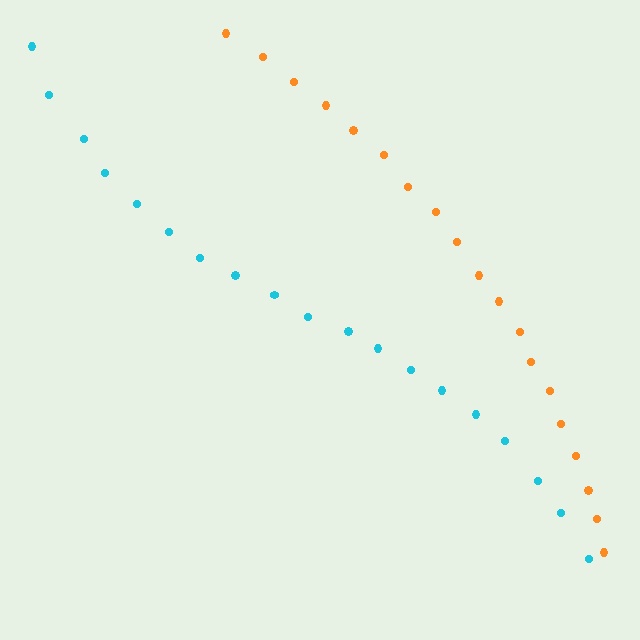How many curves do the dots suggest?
There are 2 distinct paths.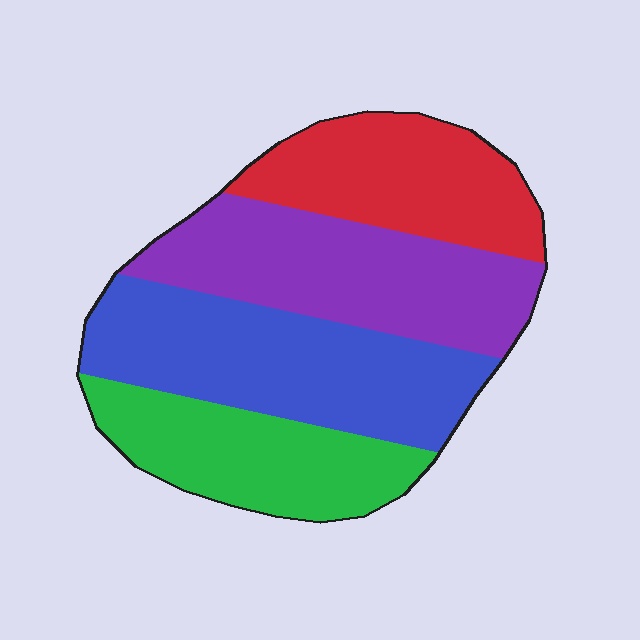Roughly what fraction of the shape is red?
Red covers roughly 20% of the shape.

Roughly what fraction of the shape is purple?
Purple takes up between a quarter and a half of the shape.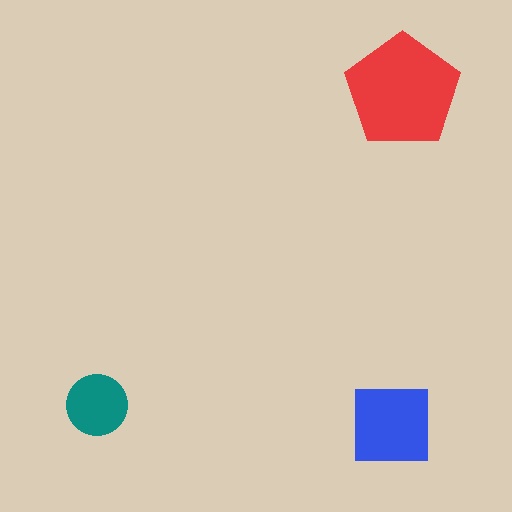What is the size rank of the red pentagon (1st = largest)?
1st.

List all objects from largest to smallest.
The red pentagon, the blue square, the teal circle.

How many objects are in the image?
There are 3 objects in the image.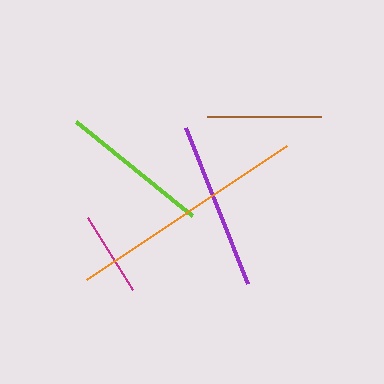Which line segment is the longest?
The orange line is the longest at approximately 241 pixels.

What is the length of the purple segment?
The purple segment is approximately 168 pixels long.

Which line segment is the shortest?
The magenta line is the shortest at approximately 85 pixels.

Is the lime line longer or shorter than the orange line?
The orange line is longer than the lime line.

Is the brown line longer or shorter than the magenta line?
The brown line is longer than the magenta line.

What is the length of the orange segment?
The orange segment is approximately 241 pixels long.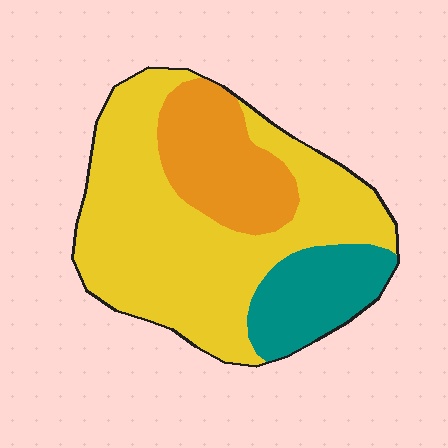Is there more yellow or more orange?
Yellow.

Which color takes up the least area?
Teal, at roughly 15%.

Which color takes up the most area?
Yellow, at roughly 60%.